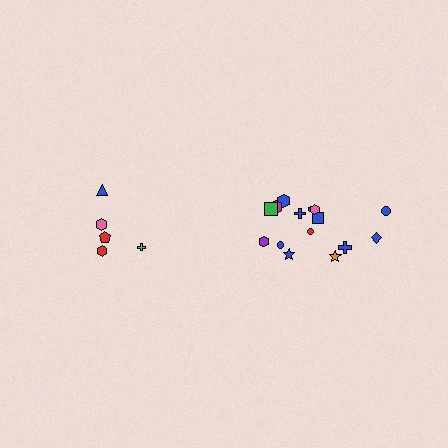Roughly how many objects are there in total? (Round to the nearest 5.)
Roughly 20 objects in total.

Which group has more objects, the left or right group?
The right group.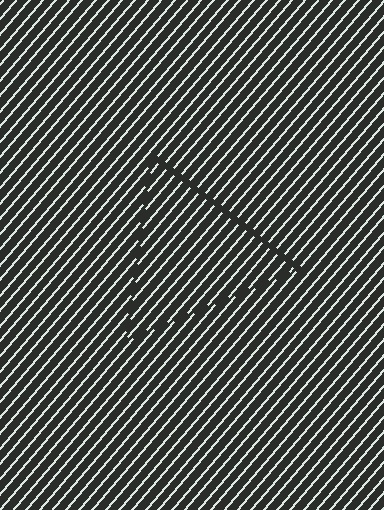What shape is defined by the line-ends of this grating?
An illusory triangle. The interior of the shape contains the same grating, shifted by half a period — the contour is defined by the phase discontinuity where line-ends from the inner and outer gratings abut.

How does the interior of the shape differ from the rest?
The interior of the shape contains the same grating, shifted by half a period — the contour is defined by the phase discontinuity where line-ends from the inner and outer gratings abut.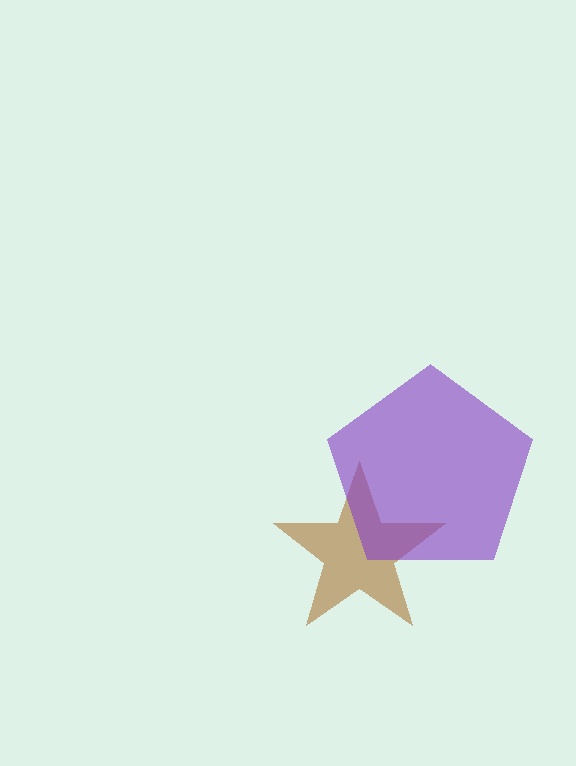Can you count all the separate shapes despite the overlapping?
Yes, there are 2 separate shapes.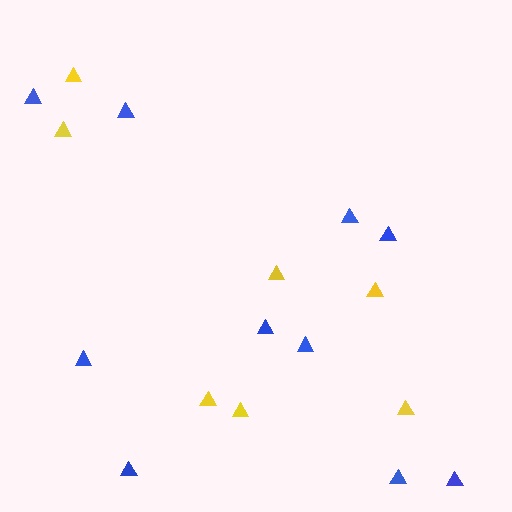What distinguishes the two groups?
There are 2 groups: one group of yellow triangles (7) and one group of blue triangles (10).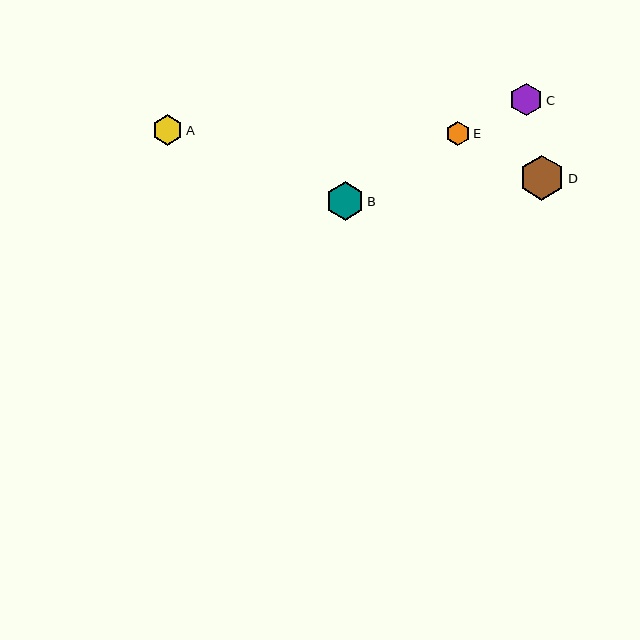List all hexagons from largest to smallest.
From largest to smallest: D, B, C, A, E.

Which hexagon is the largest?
Hexagon D is the largest with a size of approximately 45 pixels.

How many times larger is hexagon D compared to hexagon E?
Hexagon D is approximately 1.9 times the size of hexagon E.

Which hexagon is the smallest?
Hexagon E is the smallest with a size of approximately 24 pixels.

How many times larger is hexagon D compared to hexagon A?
Hexagon D is approximately 1.5 times the size of hexagon A.